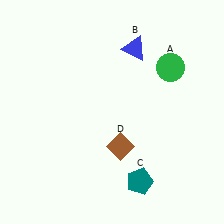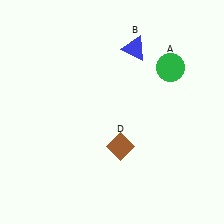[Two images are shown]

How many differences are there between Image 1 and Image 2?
There is 1 difference between the two images.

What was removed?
The teal pentagon (C) was removed in Image 2.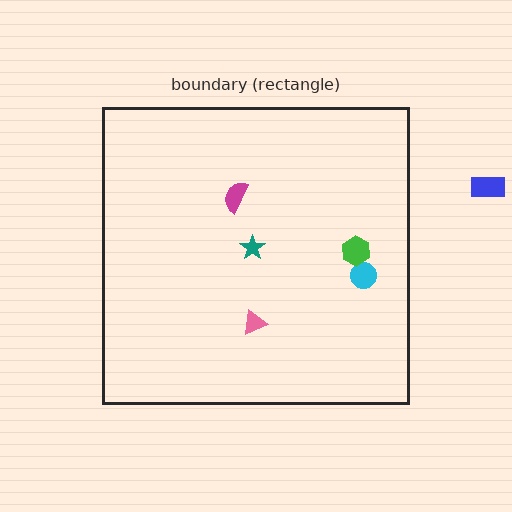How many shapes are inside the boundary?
5 inside, 1 outside.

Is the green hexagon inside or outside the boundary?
Inside.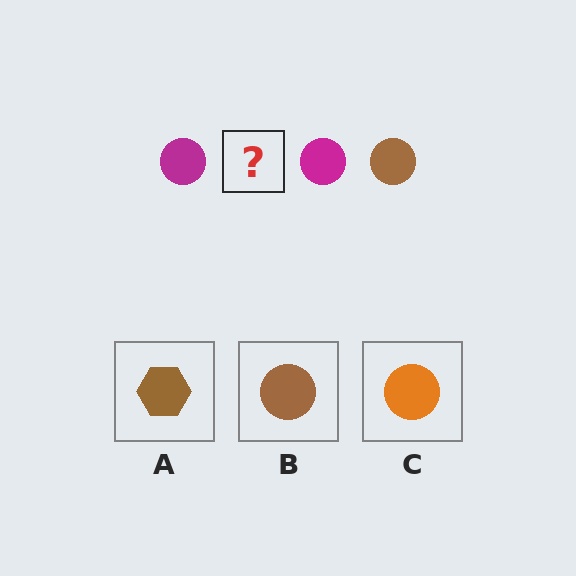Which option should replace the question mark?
Option B.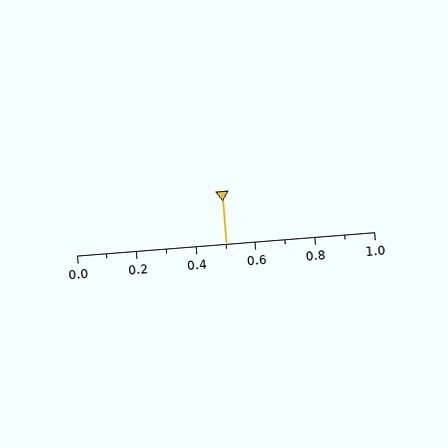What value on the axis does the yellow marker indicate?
The marker indicates approximately 0.5.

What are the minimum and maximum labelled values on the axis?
The axis runs from 0.0 to 1.0.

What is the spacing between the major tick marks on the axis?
The major ticks are spaced 0.2 apart.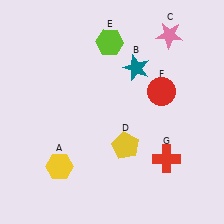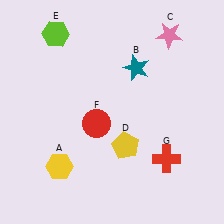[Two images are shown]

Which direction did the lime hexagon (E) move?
The lime hexagon (E) moved left.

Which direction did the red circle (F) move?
The red circle (F) moved left.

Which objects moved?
The objects that moved are: the lime hexagon (E), the red circle (F).